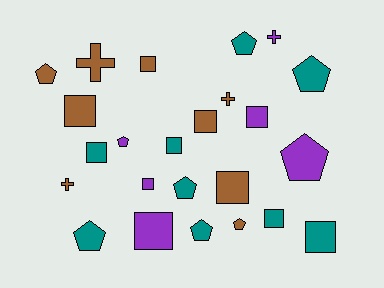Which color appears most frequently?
Brown, with 9 objects.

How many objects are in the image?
There are 24 objects.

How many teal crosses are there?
There are no teal crosses.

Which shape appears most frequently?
Square, with 11 objects.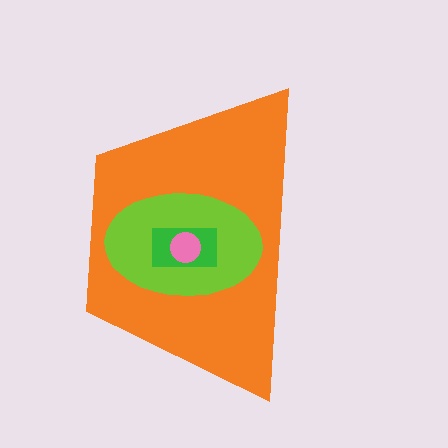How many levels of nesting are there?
4.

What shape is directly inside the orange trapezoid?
The lime ellipse.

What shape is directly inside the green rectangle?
The pink circle.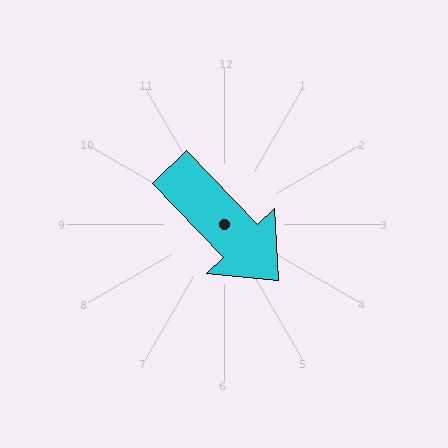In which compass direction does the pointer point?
Southeast.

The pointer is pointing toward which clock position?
Roughly 5 o'clock.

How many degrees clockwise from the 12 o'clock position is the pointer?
Approximately 136 degrees.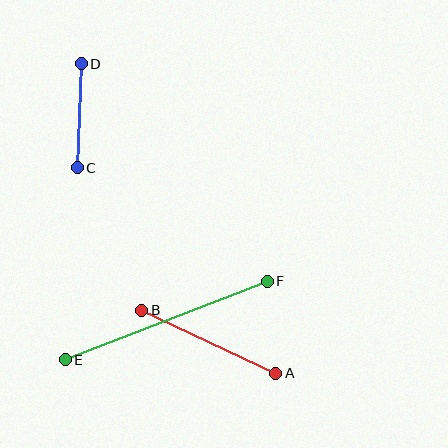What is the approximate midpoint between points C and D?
The midpoint is at approximately (79, 116) pixels.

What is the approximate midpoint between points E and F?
The midpoint is at approximately (166, 320) pixels.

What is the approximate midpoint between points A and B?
The midpoint is at approximately (209, 342) pixels.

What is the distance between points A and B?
The distance is approximately 148 pixels.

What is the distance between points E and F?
The distance is approximately 217 pixels.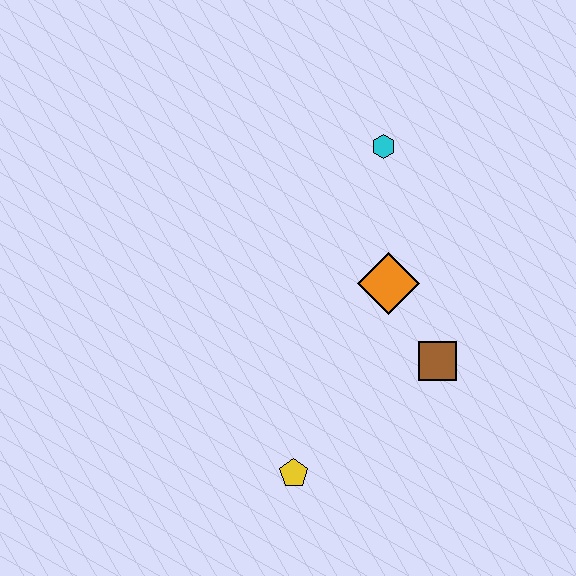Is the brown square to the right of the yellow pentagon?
Yes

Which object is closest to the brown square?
The orange diamond is closest to the brown square.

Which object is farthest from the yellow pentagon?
The cyan hexagon is farthest from the yellow pentagon.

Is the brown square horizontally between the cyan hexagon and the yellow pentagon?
No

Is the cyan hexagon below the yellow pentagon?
No